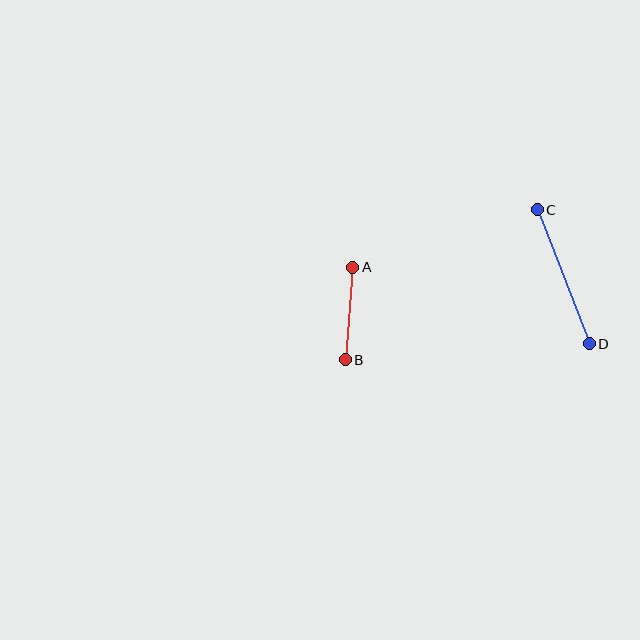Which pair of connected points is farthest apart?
Points C and D are farthest apart.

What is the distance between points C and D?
The distance is approximately 144 pixels.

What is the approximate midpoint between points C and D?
The midpoint is at approximately (563, 277) pixels.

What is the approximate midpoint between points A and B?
The midpoint is at approximately (349, 313) pixels.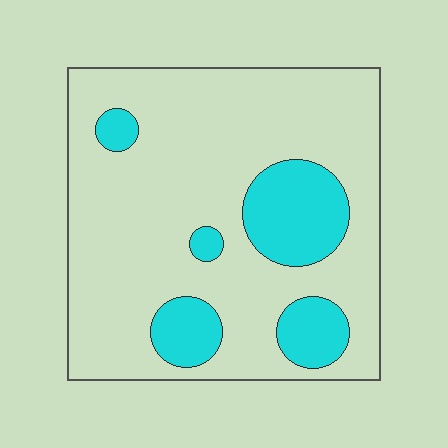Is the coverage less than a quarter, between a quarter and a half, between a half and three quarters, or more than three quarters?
Less than a quarter.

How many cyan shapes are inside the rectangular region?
5.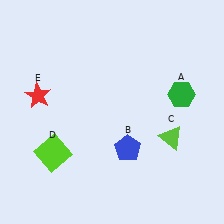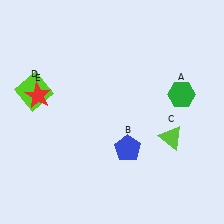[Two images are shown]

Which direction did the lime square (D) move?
The lime square (D) moved up.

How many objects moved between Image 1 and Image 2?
1 object moved between the two images.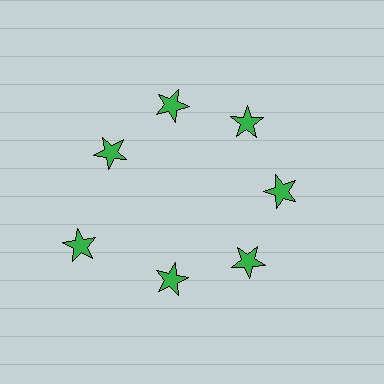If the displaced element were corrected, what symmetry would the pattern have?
It would have 7-fold rotational symmetry — the pattern would map onto itself every 51 degrees.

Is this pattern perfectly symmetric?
No. The 7 green stars are arranged in a ring, but one element near the 8 o'clock position is pushed outward from the center, breaking the 7-fold rotational symmetry.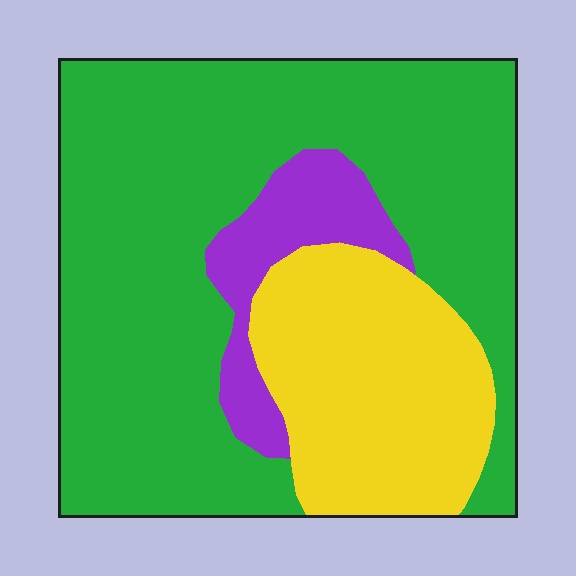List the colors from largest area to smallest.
From largest to smallest: green, yellow, purple.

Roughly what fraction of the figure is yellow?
Yellow takes up about one quarter (1/4) of the figure.